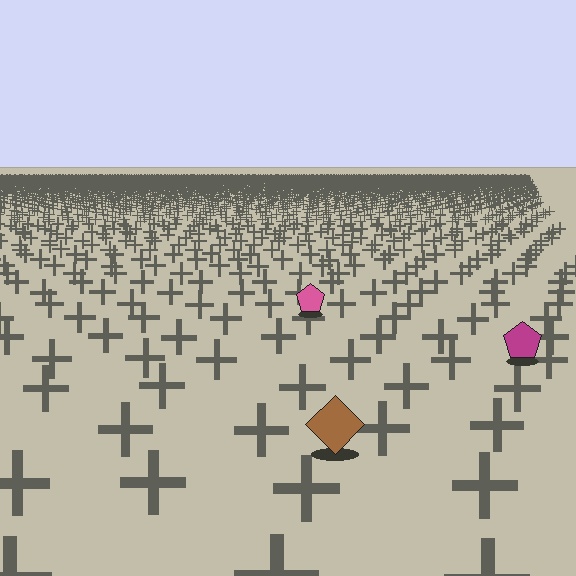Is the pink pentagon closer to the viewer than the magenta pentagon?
No. The magenta pentagon is closer — you can tell from the texture gradient: the ground texture is coarser near it.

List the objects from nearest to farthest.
From nearest to farthest: the brown diamond, the magenta pentagon, the pink pentagon.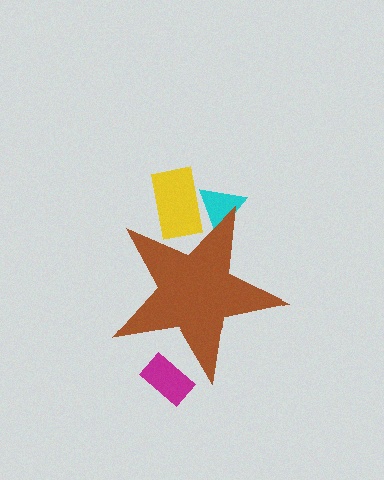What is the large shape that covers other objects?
A brown star.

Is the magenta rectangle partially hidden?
Yes, the magenta rectangle is partially hidden behind the brown star.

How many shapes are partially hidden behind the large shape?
3 shapes are partially hidden.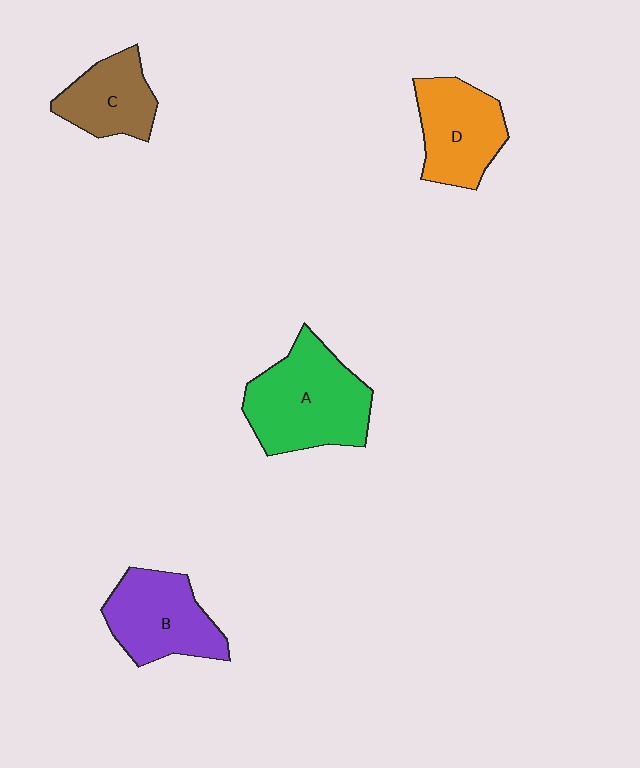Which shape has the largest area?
Shape A (green).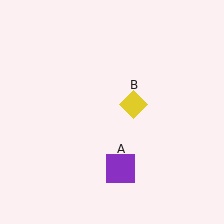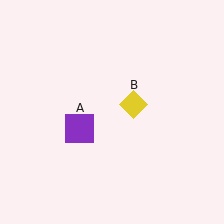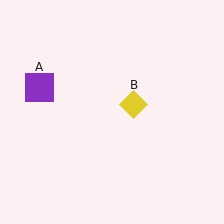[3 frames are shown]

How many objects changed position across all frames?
1 object changed position: purple square (object A).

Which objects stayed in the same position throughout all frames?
Yellow diamond (object B) remained stationary.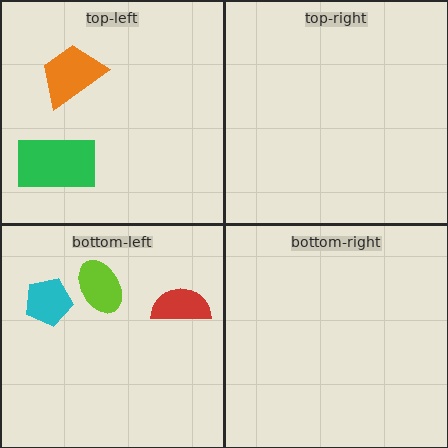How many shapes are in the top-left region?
2.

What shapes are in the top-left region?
The green rectangle, the orange trapezoid.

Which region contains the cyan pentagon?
The bottom-left region.